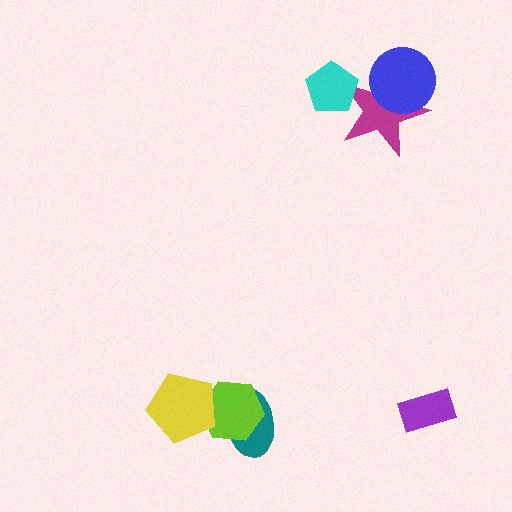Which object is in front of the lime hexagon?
The yellow pentagon is in front of the lime hexagon.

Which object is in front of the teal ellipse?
The lime hexagon is in front of the teal ellipse.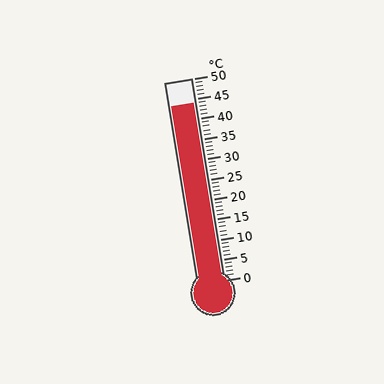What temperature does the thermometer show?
The thermometer shows approximately 44°C.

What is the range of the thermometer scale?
The thermometer scale ranges from 0°C to 50°C.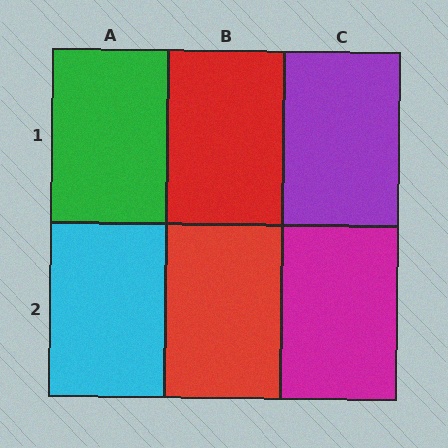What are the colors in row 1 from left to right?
Green, red, purple.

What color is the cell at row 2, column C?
Magenta.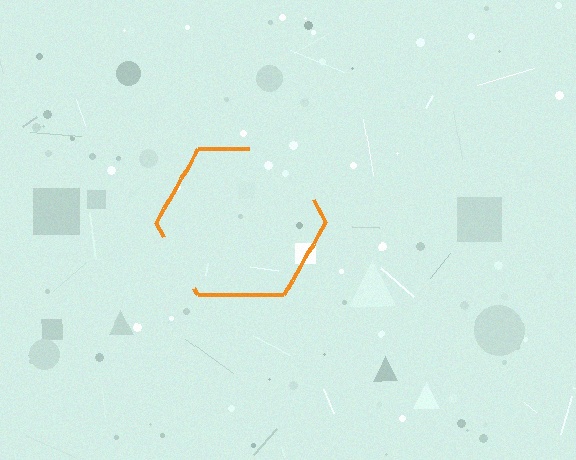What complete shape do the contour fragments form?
The contour fragments form a hexagon.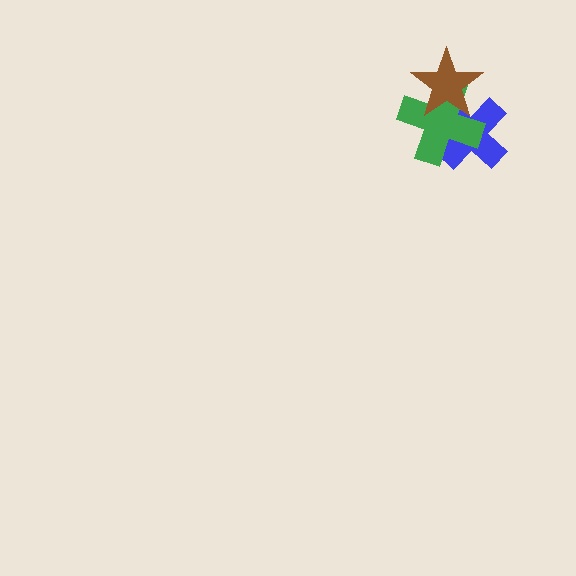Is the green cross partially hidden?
Yes, it is partially covered by another shape.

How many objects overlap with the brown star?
2 objects overlap with the brown star.